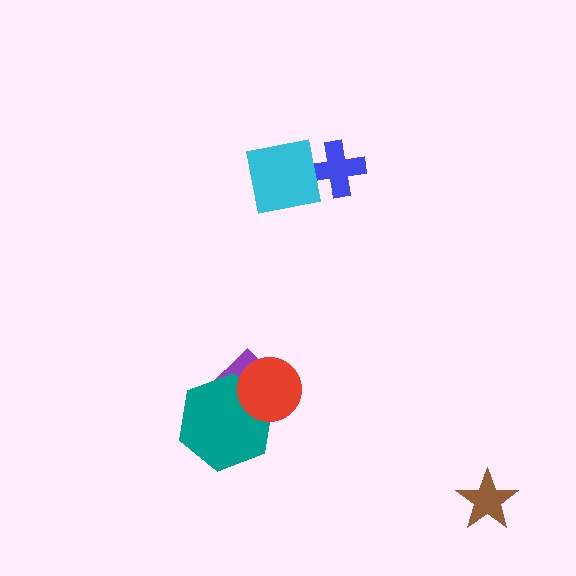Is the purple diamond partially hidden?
Yes, it is partially covered by another shape.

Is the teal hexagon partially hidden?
Yes, it is partially covered by another shape.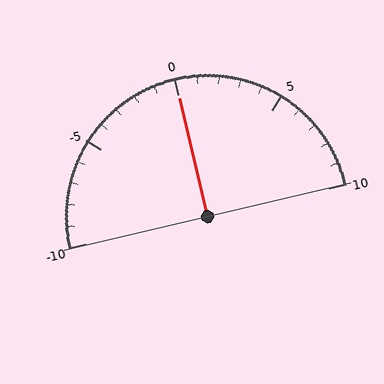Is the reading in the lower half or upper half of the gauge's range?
The reading is in the upper half of the range (-10 to 10).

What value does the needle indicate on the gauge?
The needle indicates approximately 0.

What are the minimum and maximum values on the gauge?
The gauge ranges from -10 to 10.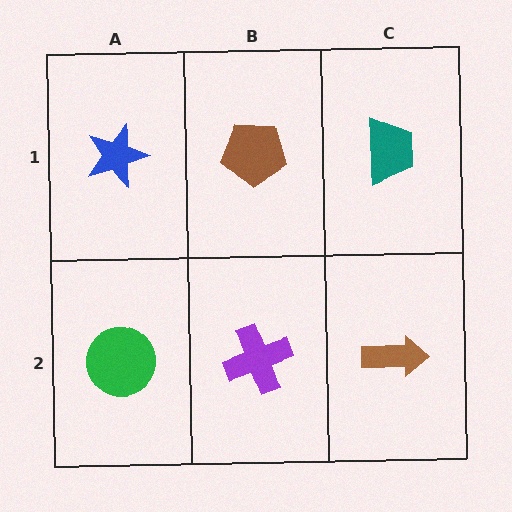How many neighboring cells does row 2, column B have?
3.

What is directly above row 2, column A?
A blue star.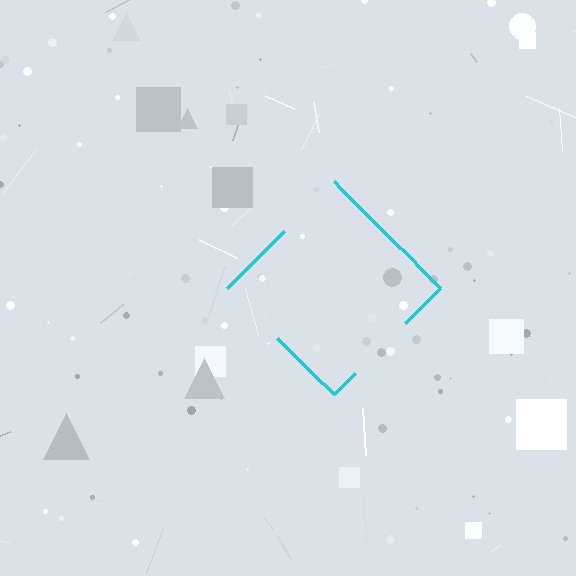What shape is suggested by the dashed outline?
The dashed outline suggests a diamond.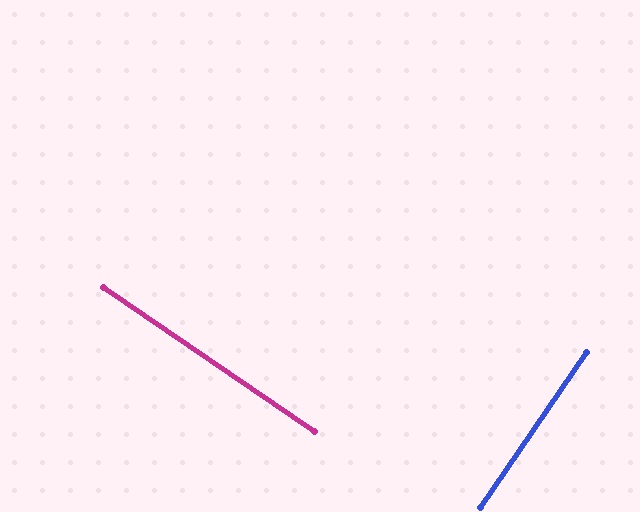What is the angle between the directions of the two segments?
Approximately 90 degrees.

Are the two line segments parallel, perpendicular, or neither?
Perpendicular — they meet at approximately 90°.